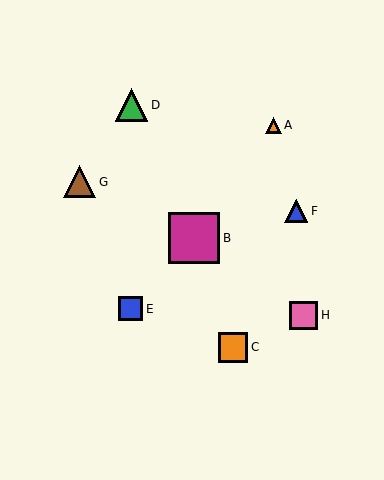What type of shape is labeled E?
Shape E is a blue square.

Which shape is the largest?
The magenta square (labeled B) is the largest.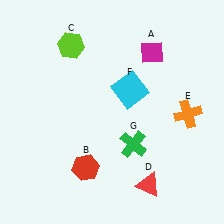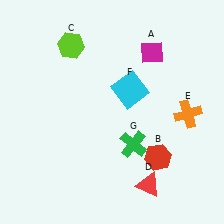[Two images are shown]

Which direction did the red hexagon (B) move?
The red hexagon (B) moved right.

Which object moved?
The red hexagon (B) moved right.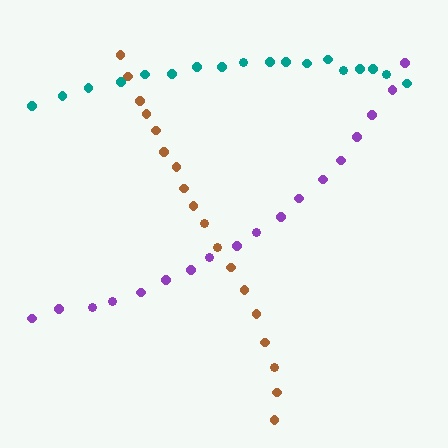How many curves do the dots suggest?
There are 3 distinct paths.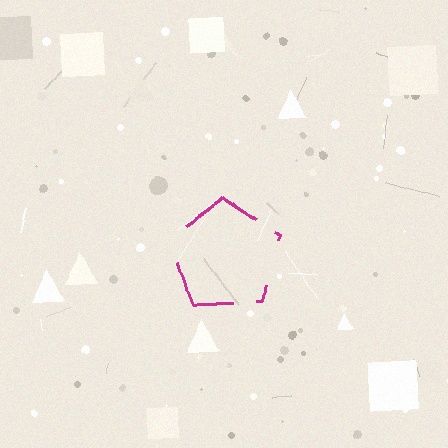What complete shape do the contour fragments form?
The contour fragments form a pentagon.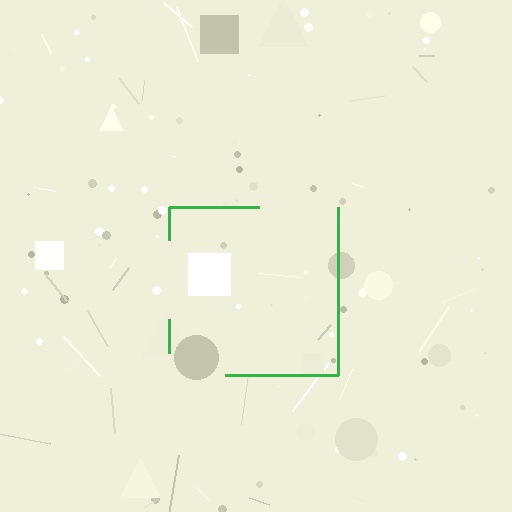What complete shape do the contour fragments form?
The contour fragments form a square.